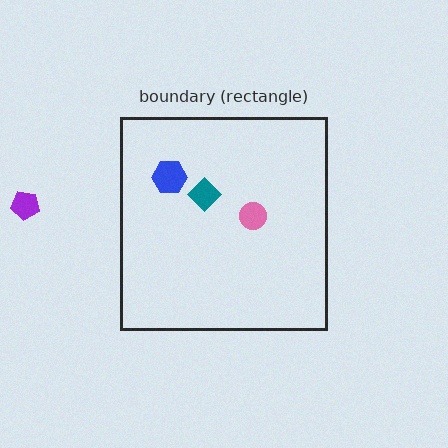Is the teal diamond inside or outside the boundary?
Inside.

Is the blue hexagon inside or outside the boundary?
Inside.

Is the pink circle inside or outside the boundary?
Inside.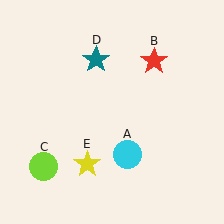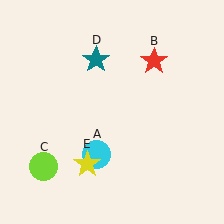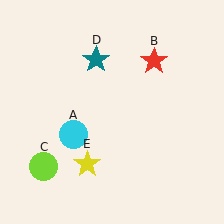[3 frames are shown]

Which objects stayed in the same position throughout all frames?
Red star (object B) and lime circle (object C) and teal star (object D) and yellow star (object E) remained stationary.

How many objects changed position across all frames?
1 object changed position: cyan circle (object A).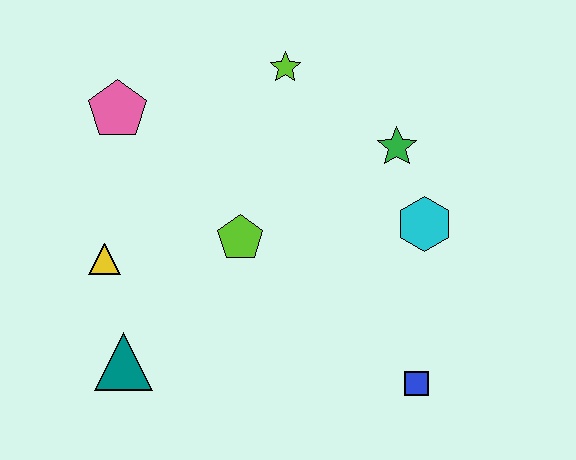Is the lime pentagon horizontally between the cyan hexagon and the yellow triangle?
Yes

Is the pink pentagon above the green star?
Yes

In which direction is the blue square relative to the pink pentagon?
The blue square is to the right of the pink pentagon.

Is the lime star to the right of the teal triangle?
Yes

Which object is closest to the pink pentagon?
The yellow triangle is closest to the pink pentagon.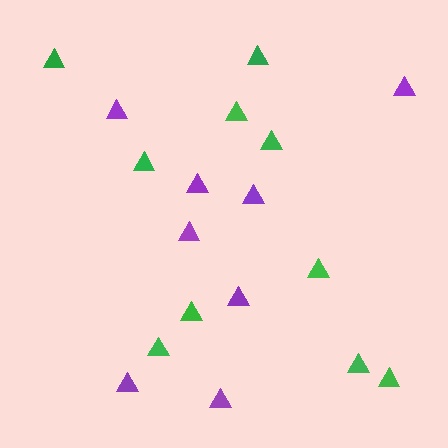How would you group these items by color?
There are 2 groups: one group of purple triangles (8) and one group of green triangles (10).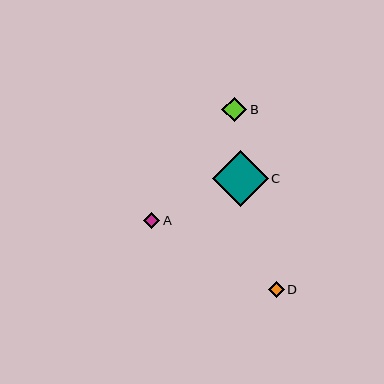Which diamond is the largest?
Diamond C is the largest with a size of approximately 56 pixels.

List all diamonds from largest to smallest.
From largest to smallest: C, B, A, D.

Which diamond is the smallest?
Diamond D is the smallest with a size of approximately 16 pixels.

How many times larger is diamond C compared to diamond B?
Diamond C is approximately 2.3 times the size of diamond B.